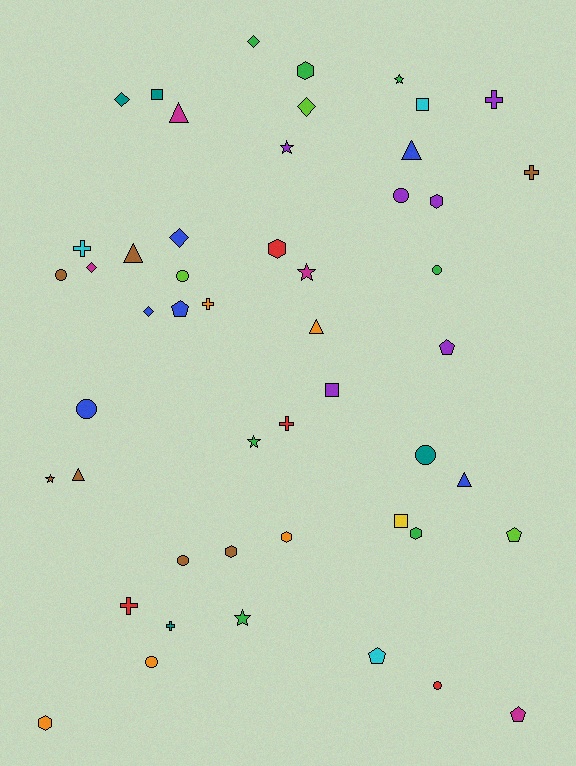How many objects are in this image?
There are 50 objects.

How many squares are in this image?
There are 4 squares.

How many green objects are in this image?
There are 7 green objects.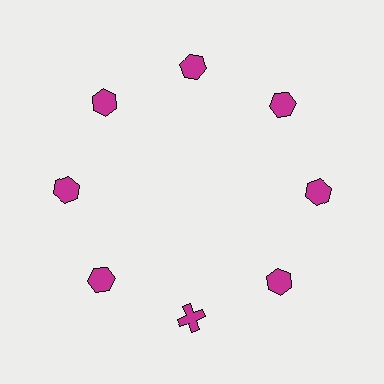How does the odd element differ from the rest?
It has a different shape: cross instead of hexagon.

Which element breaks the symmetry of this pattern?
The magenta cross at roughly the 6 o'clock position breaks the symmetry. All other shapes are magenta hexagons.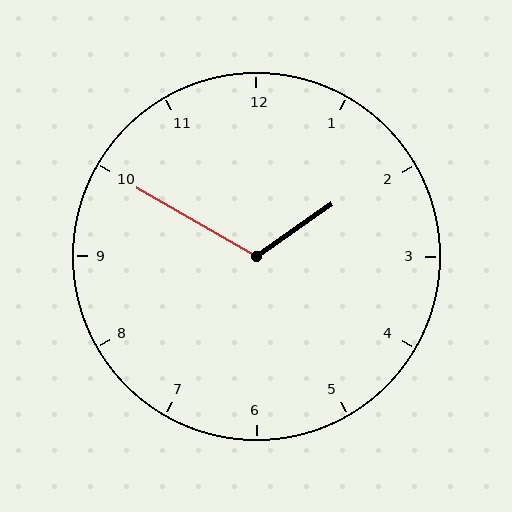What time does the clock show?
1:50.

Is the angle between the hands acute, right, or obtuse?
It is obtuse.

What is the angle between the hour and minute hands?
Approximately 115 degrees.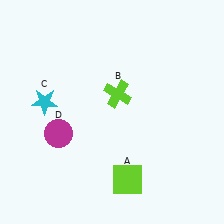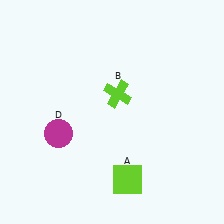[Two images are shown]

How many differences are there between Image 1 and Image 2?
There is 1 difference between the two images.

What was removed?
The cyan star (C) was removed in Image 2.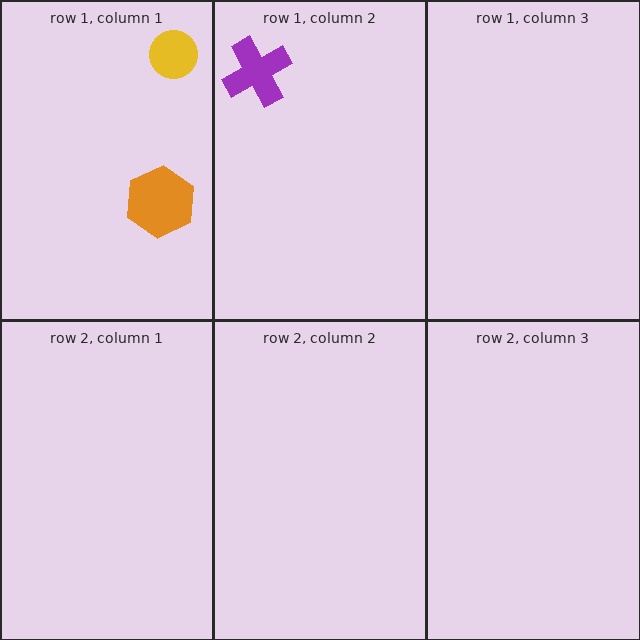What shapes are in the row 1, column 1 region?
The orange hexagon, the yellow circle.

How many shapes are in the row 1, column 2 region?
1.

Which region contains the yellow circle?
The row 1, column 1 region.